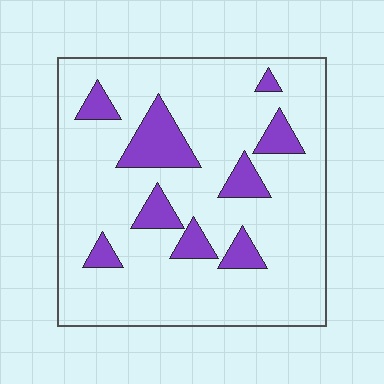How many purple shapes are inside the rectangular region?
9.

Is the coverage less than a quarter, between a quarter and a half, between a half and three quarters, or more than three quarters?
Less than a quarter.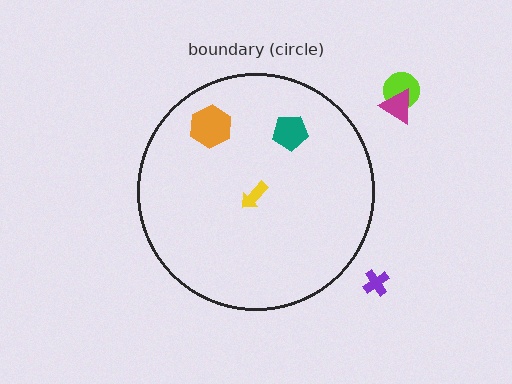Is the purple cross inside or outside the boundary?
Outside.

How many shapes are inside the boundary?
3 inside, 3 outside.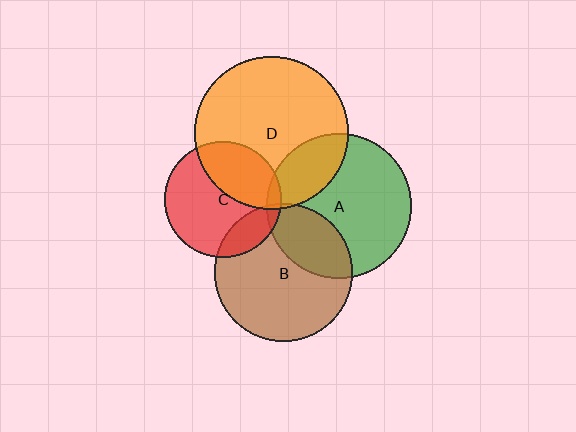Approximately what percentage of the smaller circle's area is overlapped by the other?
Approximately 5%.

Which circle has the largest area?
Circle D (orange).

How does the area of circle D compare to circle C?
Approximately 1.7 times.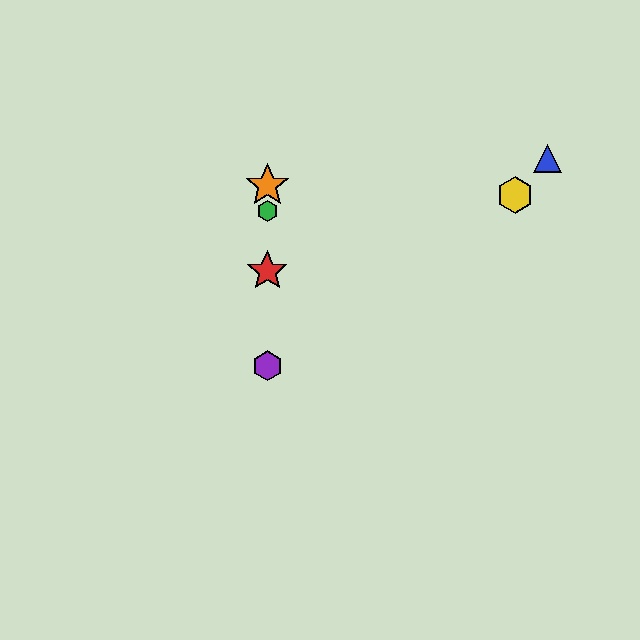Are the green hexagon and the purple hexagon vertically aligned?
Yes, both are at x≈267.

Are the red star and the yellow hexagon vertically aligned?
No, the red star is at x≈267 and the yellow hexagon is at x≈515.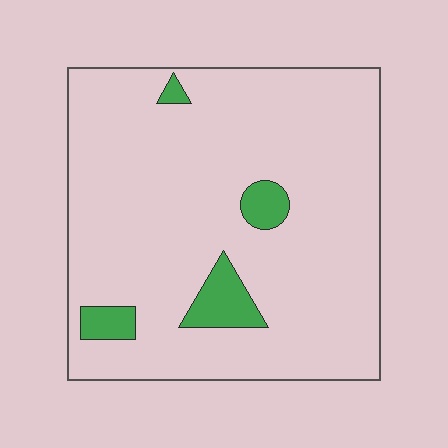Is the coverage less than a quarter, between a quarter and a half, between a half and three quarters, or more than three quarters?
Less than a quarter.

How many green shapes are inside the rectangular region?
4.